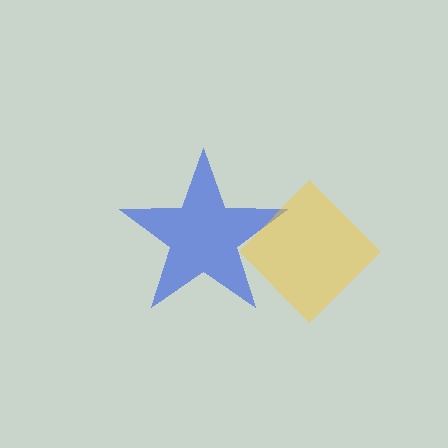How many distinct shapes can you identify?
There are 2 distinct shapes: a blue star, a yellow diamond.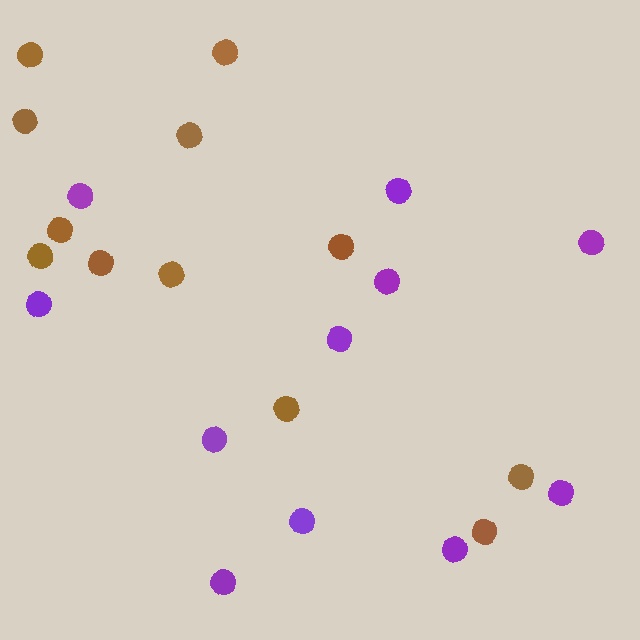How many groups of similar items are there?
There are 2 groups: one group of brown circles (12) and one group of purple circles (11).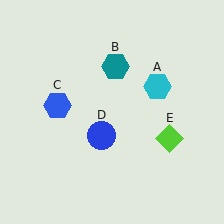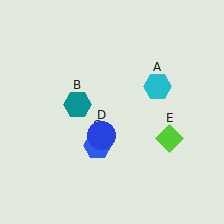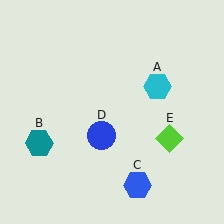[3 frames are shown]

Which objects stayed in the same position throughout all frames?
Cyan hexagon (object A) and blue circle (object D) and lime diamond (object E) remained stationary.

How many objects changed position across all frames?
2 objects changed position: teal hexagon (object B), blue hexagon (object C).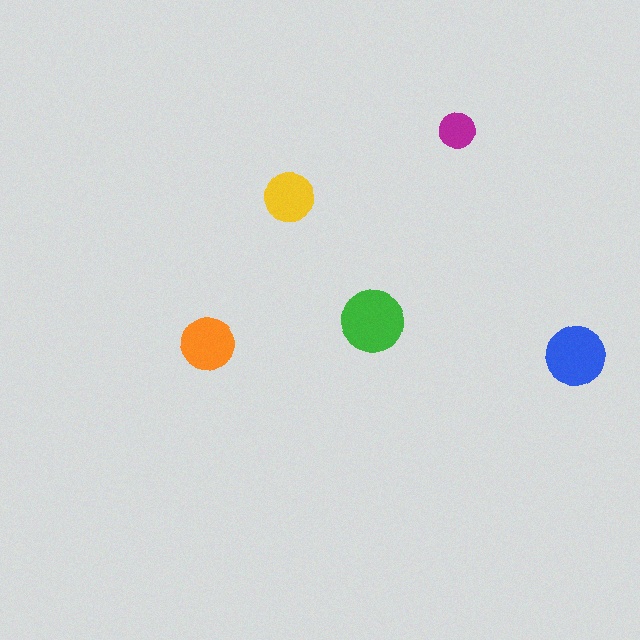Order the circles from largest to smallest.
the green one, the blue one, the orange one, the yellow one, the magenta one.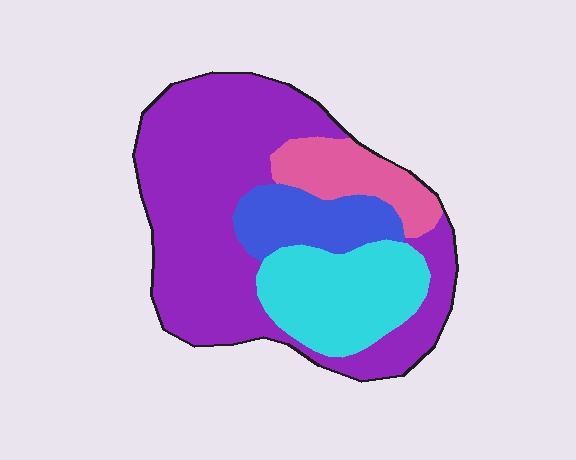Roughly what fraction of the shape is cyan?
Cyan takes up between a sixth and a third of the shape.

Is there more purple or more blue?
Purple.